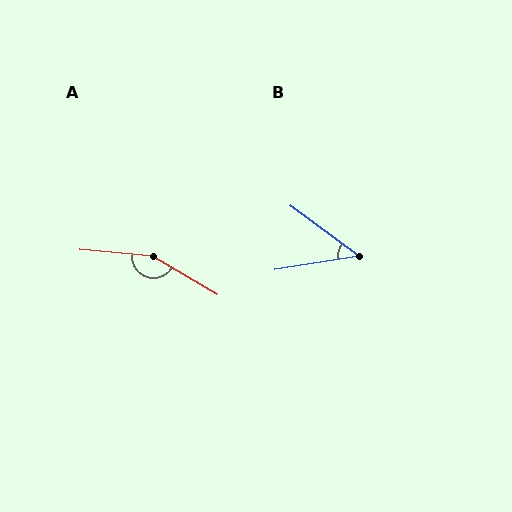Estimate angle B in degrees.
Approximately 46 degrees.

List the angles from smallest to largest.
B (46°), A (154°).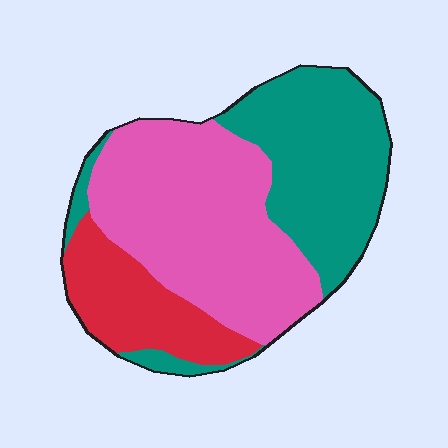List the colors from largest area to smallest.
From largest to smallest: pink, teal, red.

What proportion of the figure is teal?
Teal takes up about three eighths (3/8) of the figure.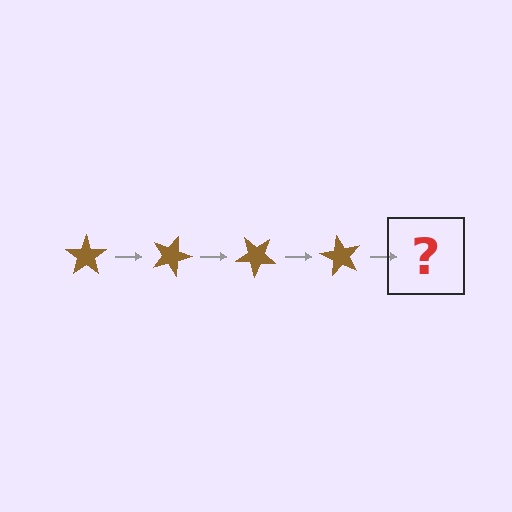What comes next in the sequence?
The next element should be a brown star rotated 80 degrees.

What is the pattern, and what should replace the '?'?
The pattern is that the star rotates 20 degrees each step. The '?' should be a brown star rotated 80 degrees.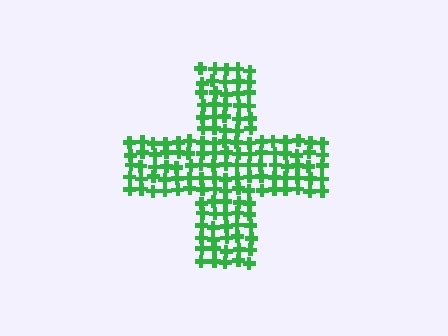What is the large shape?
The large shape is a cross.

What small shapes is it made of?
It is made of small crosses.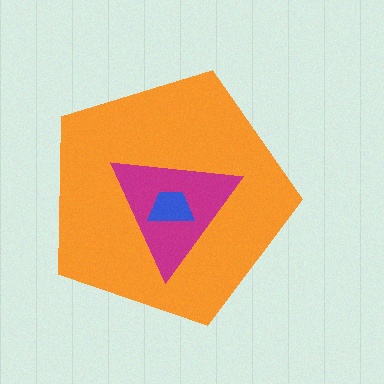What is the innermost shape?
The blue trapezoid.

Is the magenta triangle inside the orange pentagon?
Yes.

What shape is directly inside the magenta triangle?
The blue trapezoid.